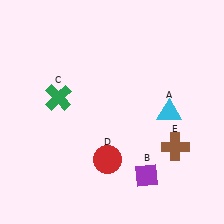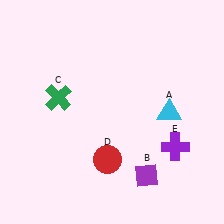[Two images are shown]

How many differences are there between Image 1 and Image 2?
There is 1 difference between the two images.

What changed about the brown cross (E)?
In Image 1, E is brown. In Image 2, it changed to purple.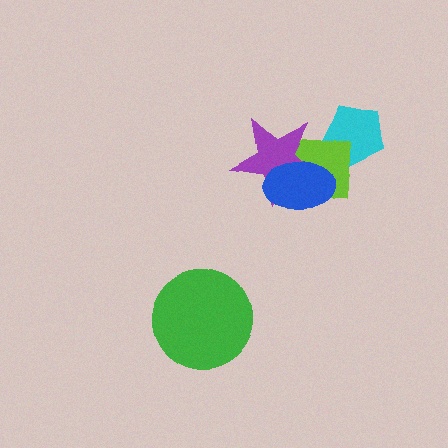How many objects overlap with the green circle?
0 objects overlap with the green circle.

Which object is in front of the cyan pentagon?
The lime square is in front of the cyan pentagon.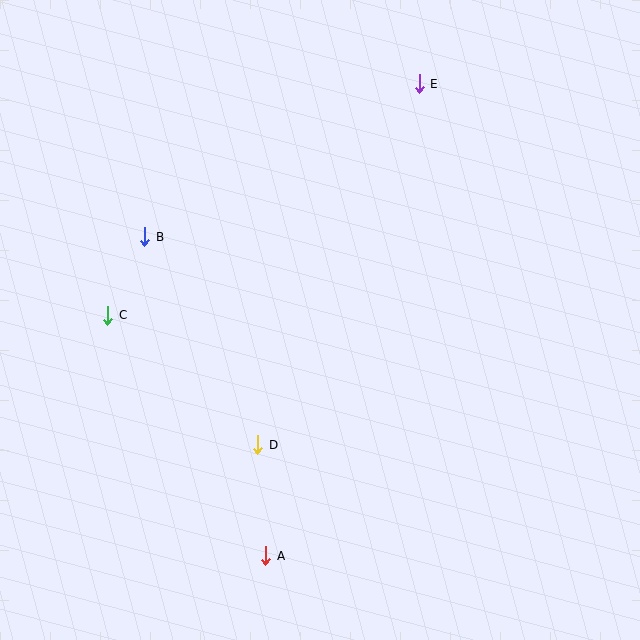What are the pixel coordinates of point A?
Point A is at (266, 556).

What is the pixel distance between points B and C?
The distance between B and C is 87 pixels.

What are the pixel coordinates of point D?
Point D is at (258, 445).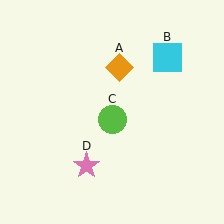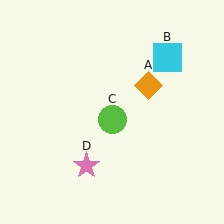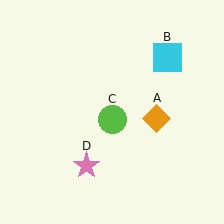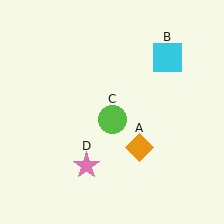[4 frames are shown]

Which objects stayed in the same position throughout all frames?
Cyan square (object B) and lime circle (object C) and pink star (object D) remained stationary.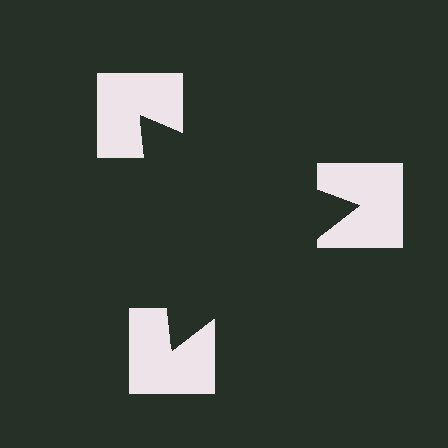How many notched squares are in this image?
There are 3 — one at each vertex of the illusory triangle.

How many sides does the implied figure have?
3 sides.